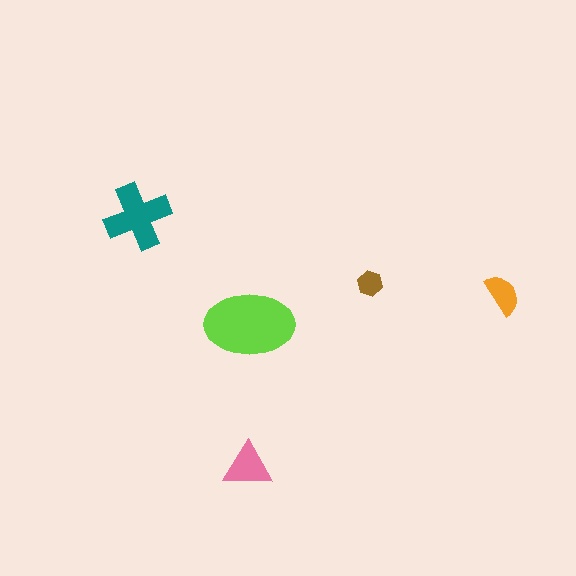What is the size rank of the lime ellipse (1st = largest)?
1st.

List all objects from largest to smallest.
The lime ellipse, the teal cross, the pink triangle, the orange semicircle, the brown hexagon.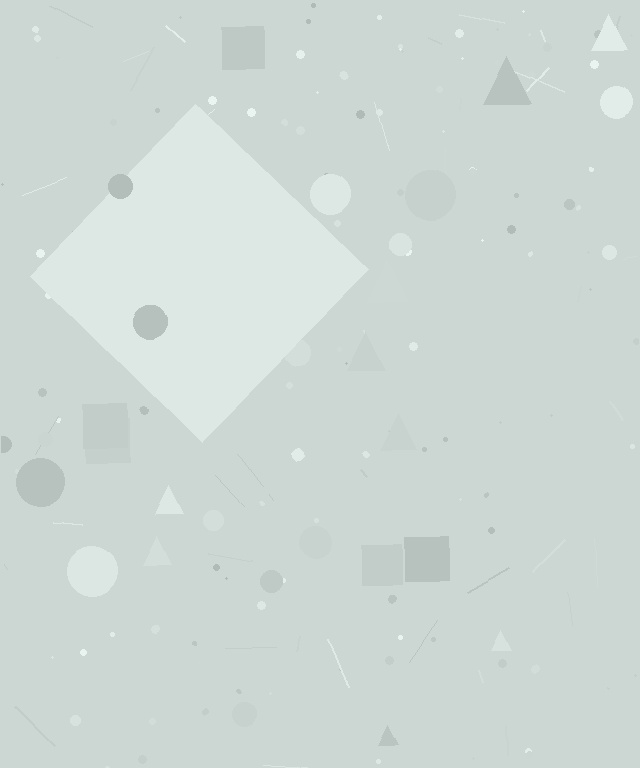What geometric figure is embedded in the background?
A diamond is embedded in the background.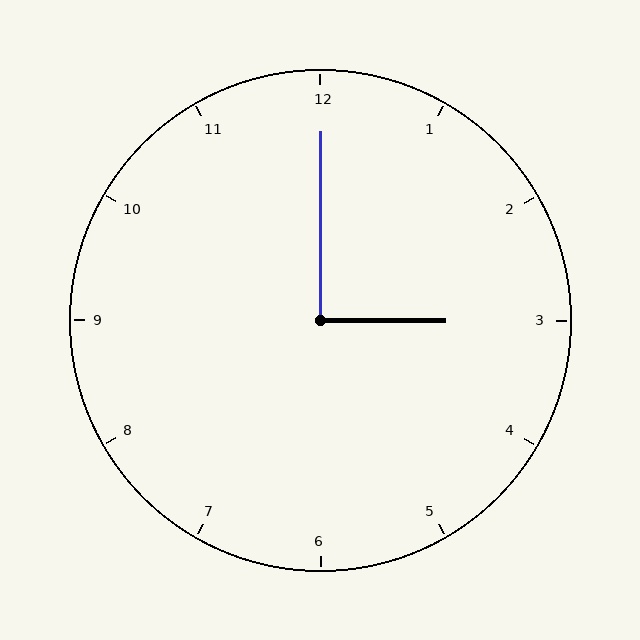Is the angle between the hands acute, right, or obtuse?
It is right.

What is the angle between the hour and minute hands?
Approximately 90 degrees.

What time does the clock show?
3:00.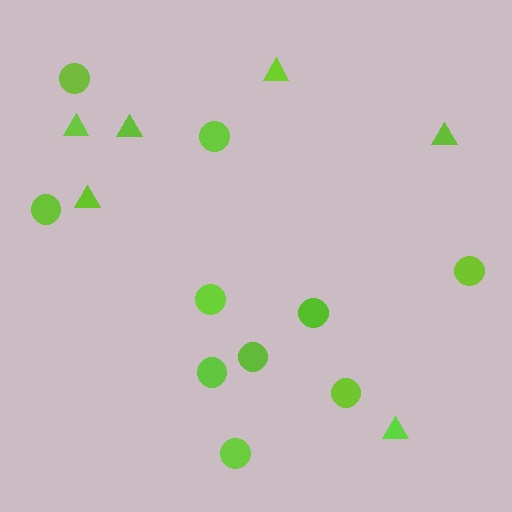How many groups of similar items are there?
There are 2 groups: one group of circles (10) and one group of triangles (6).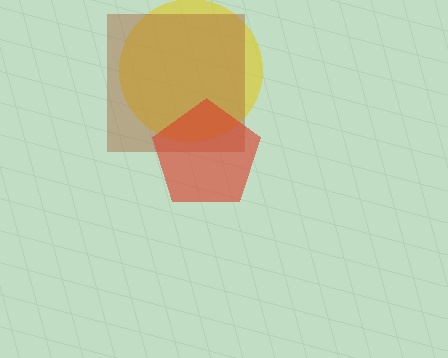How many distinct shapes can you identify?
There are 3 distinct shapes: a yellow circle, a brown square, a red pentagon.